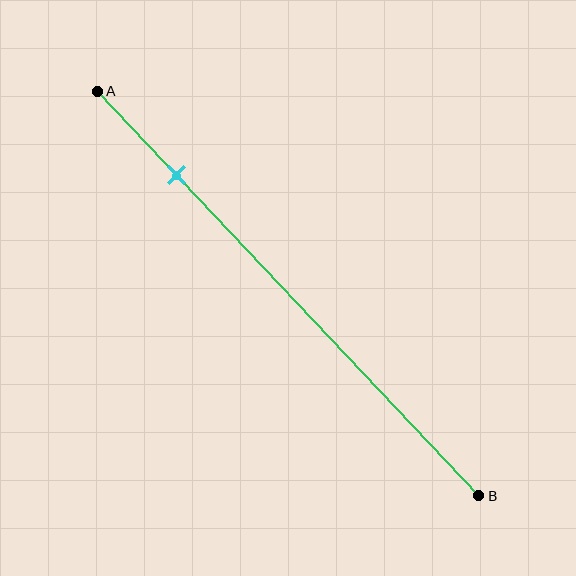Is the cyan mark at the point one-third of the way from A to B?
No, the mark is at about 20% from A, not at the 33% one-third point.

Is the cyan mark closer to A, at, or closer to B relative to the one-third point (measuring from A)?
The cyan mark is closer to point A than the one-third point of segment AB.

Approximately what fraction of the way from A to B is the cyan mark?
The cyan mark is approximately 20% of the way from A to B.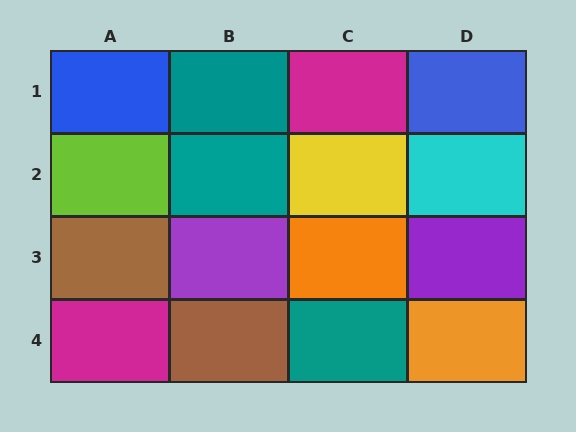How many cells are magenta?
2 cells are magenta.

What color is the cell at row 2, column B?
Teal.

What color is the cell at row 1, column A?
Blue.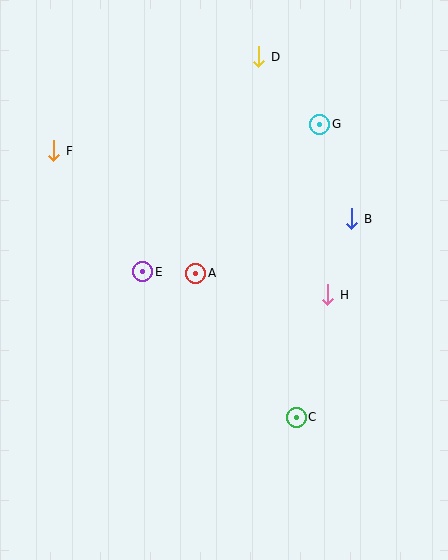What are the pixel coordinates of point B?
Point B is at (352, 219).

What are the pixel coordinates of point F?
Point F is at (54, 151).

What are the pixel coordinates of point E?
Point E is at (143, 272).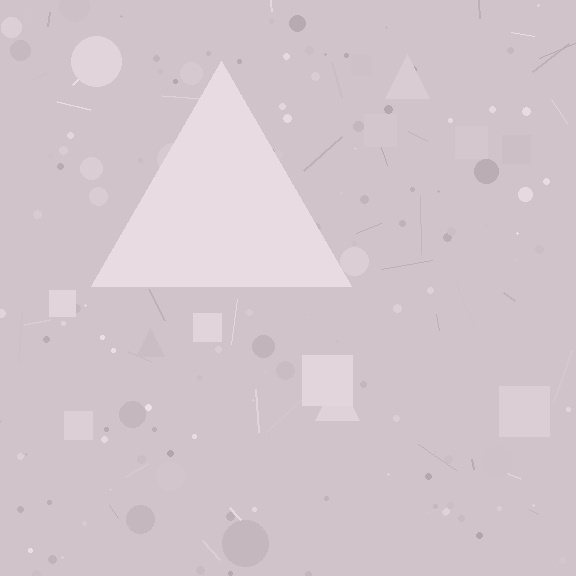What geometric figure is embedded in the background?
A triangle is embedded in the background.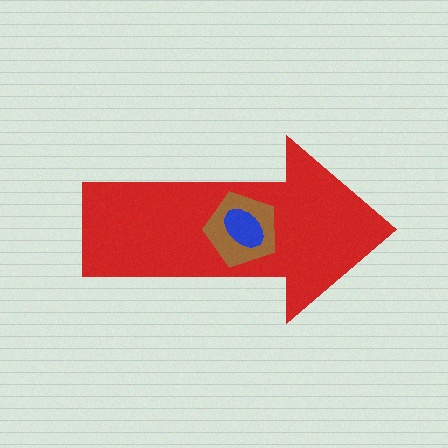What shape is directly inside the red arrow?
The brown pentagon.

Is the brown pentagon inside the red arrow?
Yes.